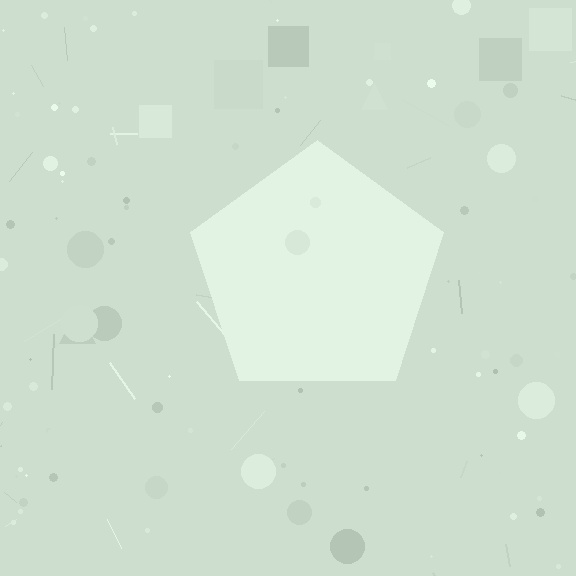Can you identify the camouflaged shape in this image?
The camouflaged shape is a pentagon.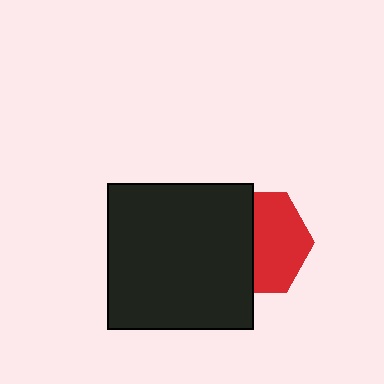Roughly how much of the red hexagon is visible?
About half of it is visible (roughly 55%).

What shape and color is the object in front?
The object in front is a black square.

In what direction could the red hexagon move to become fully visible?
The red hexagon could move right. That would shift it out from behind the black square entirely.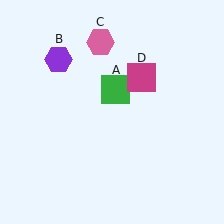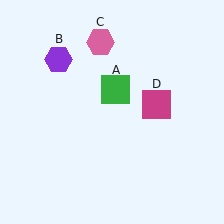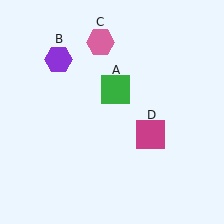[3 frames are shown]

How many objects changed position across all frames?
1 object changed position: magenta square (object D).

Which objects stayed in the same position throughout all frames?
Green square (object A) and purple hexagon (object B) and pink hexagon (object C) remained stationary.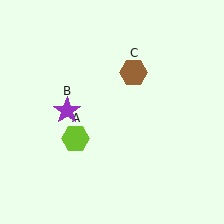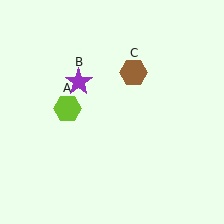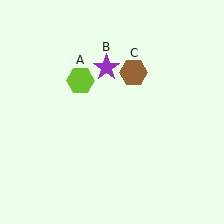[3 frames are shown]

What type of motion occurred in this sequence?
The lime hexagon (object A), purple star (object B) rotated clockwise around the center of the scene.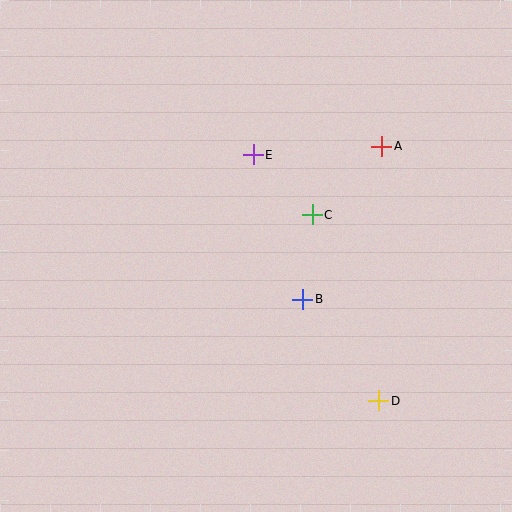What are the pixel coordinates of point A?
Point A is at (382, 146).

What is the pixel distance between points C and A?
The distance between C and A is 98 pixels.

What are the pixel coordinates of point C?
Point C is at (312, 215).